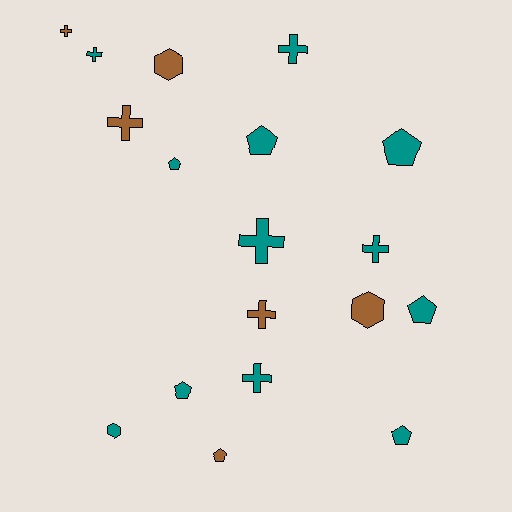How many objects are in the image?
There are 18 objects.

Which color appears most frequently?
Teal, with 12 objects.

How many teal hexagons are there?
There is 1 teal hexagon.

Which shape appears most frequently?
Cross, with 8 objects.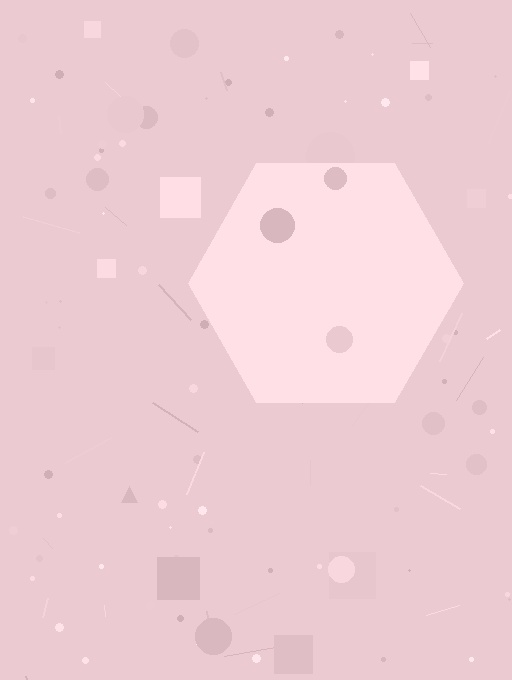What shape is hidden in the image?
A hexagon is hidden in the image.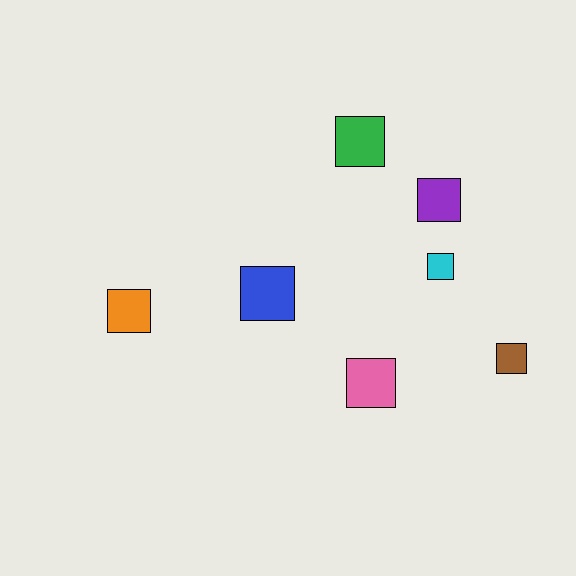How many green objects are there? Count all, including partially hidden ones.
There is 1 green object.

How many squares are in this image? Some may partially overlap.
There are 7 squares.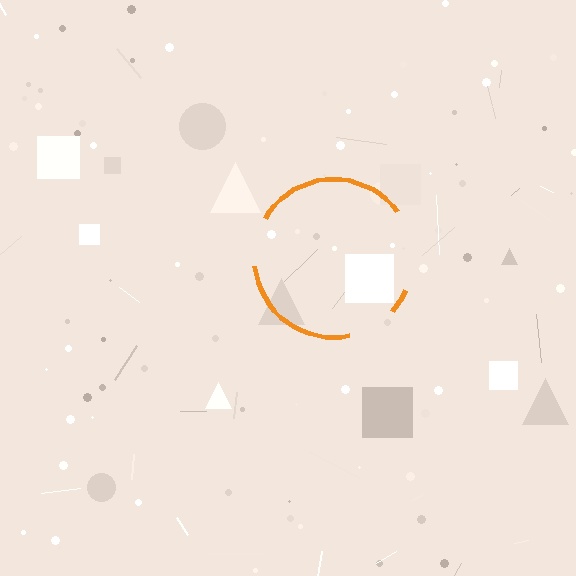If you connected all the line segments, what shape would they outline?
They would outline a circle.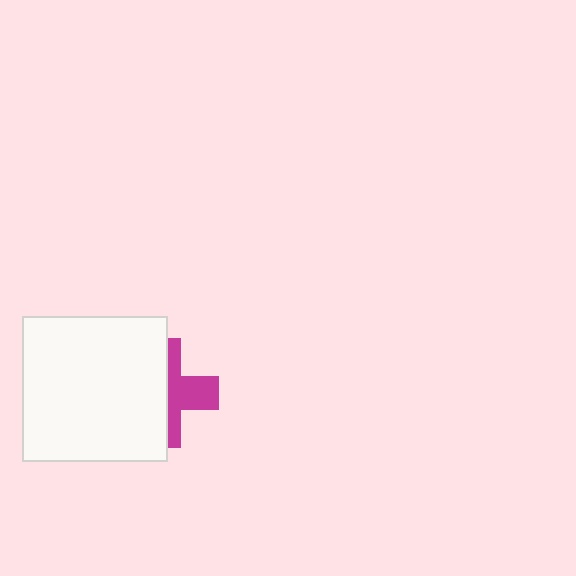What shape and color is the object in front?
The object in front is a white square.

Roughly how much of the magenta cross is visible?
A small part of it is visible (roughly 45%).